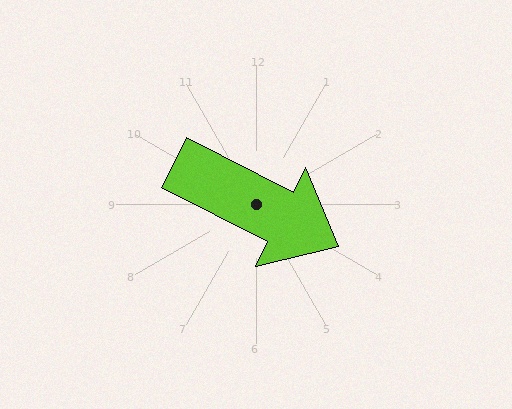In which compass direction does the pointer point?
Southeast.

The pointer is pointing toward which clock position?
Roughly 4 o'clock.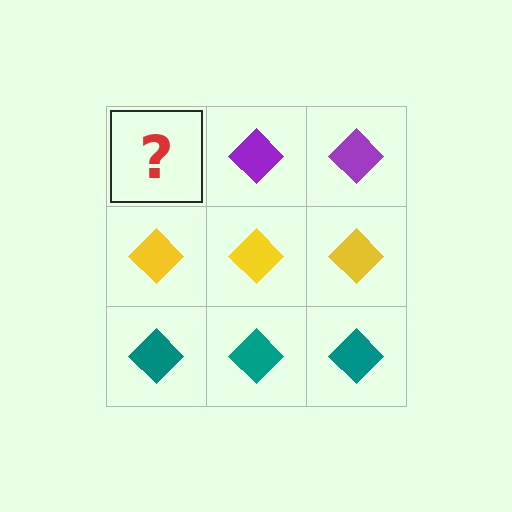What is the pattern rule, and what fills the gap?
The rule is that each row has a consistent color. The gap should be filled with a purple diamond.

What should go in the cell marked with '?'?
The missing cell should contain a purple diamond.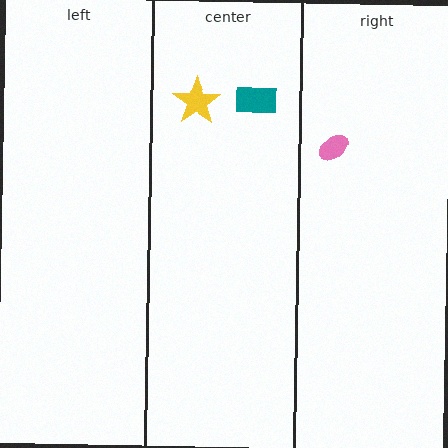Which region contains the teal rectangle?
The center region.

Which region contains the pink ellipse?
The right region.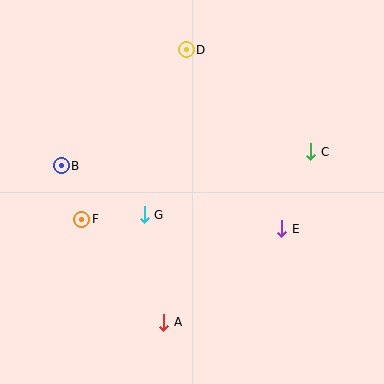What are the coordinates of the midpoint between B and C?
The midpoint between B and C is at (186, 159).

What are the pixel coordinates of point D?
Point D is at (186, 50).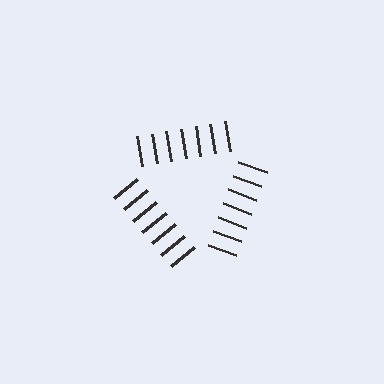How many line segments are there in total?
21 — 7 along each of the 3 edges.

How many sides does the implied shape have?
3 sides — the line-ends trace a triangle.